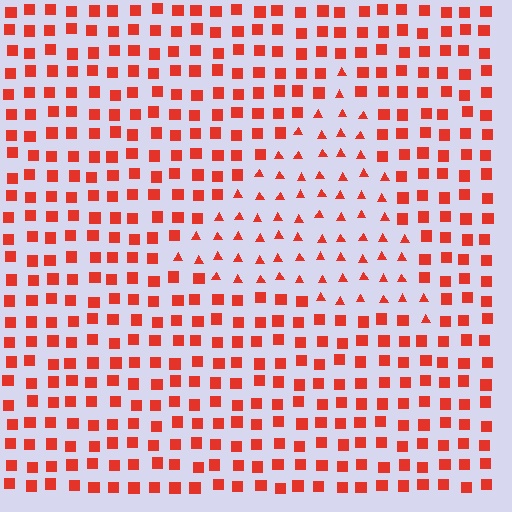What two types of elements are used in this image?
The image uses triangles inside the triangle region and squares outside it.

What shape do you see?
I see a triangle.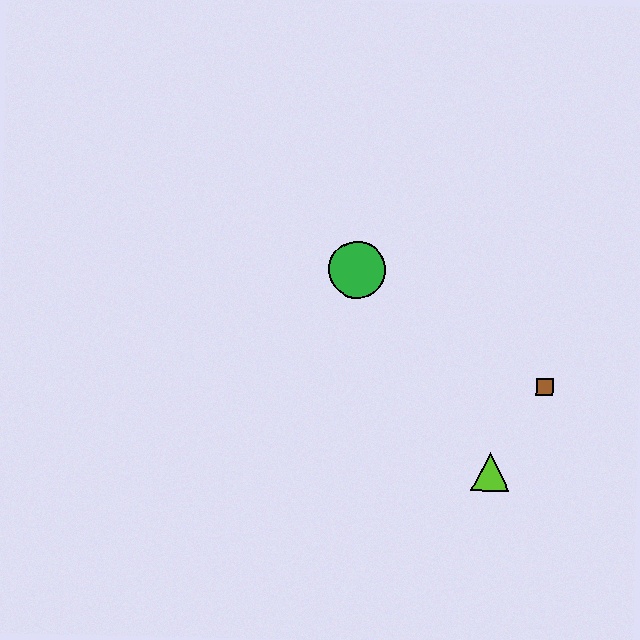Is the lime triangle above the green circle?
No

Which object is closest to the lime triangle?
The brown square is closest to the lime triangle.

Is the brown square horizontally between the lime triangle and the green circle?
No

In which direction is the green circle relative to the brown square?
The green circle is to the left of the brown square.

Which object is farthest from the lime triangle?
The green circle is farthest from the lime triangle.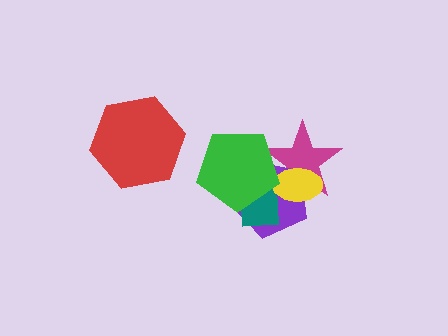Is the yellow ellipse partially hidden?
Yes, it is partially covered by another shape.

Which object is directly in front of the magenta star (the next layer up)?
The purple pentagon is directly in front of the magenta star.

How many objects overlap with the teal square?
3 objects overlap with the teal square.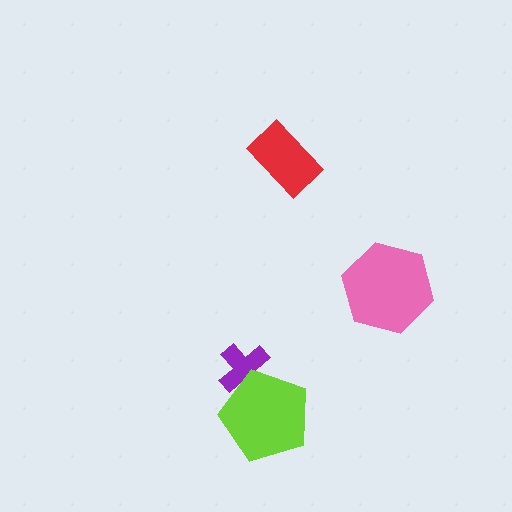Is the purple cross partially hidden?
Yes, it is partially covered by another shape.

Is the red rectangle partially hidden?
No, no other shape covers it.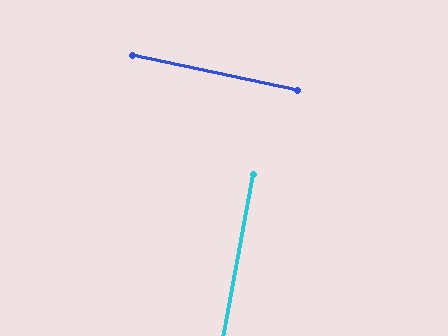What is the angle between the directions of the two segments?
Approximately 88 degrees.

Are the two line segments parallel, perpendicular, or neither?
Perpendicular — they meet at approximately 88°.